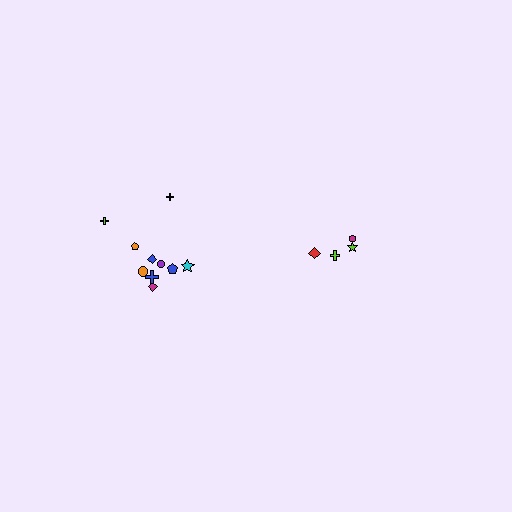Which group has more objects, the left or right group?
The left group.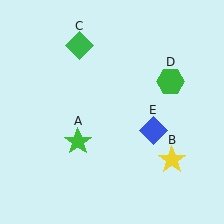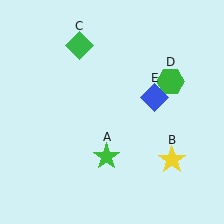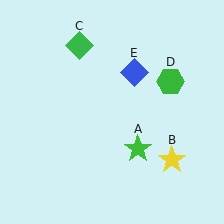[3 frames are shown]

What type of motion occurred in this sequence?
The green star (object A), blue diamond (object E) rotated counterclockwise around the center of the scene.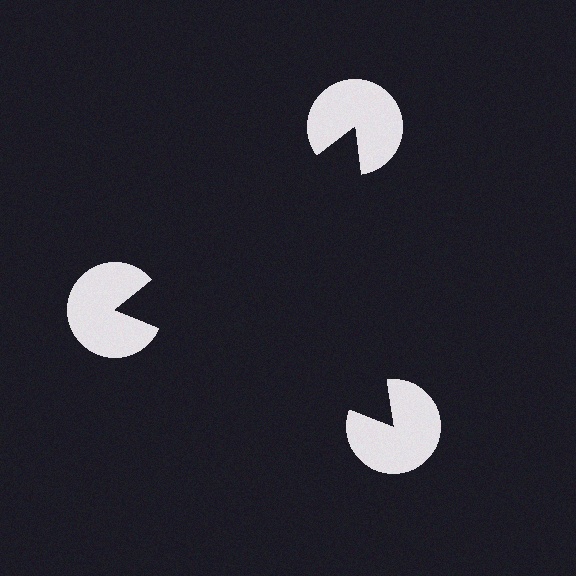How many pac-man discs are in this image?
There are 3 — one at each vertex of the illusory triangle.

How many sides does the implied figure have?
3 sides.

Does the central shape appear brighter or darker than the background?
It typically appears slightly darker than the background, even though no actual brightness change is drawn.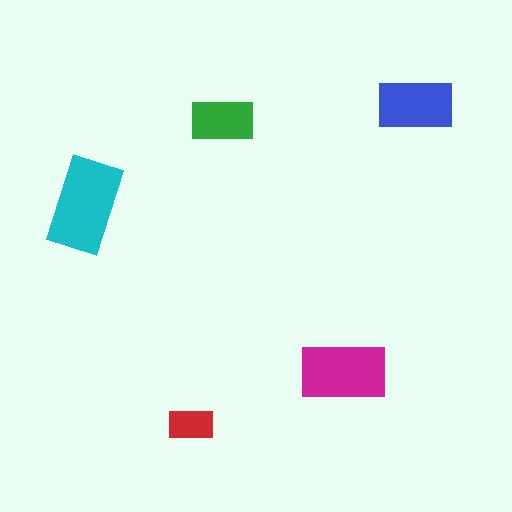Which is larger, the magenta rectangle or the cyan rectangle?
The cyan one.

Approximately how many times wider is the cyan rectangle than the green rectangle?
About 1.5 times wider.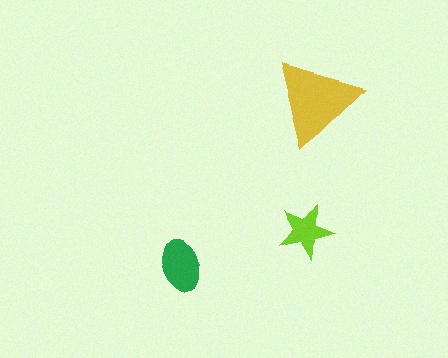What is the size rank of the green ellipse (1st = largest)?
2nd.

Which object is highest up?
The yellow triangle is topmost.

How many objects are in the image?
There are 3 objects in the image.